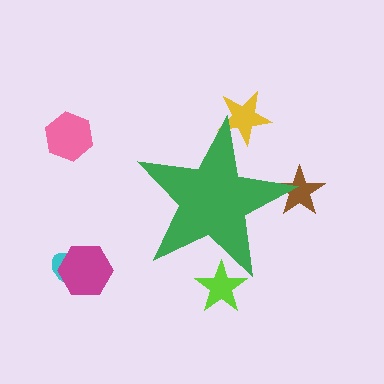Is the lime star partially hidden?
Yes, the lime star is partially hidden behind the green star.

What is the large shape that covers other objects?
A green star.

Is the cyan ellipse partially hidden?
No, the cyan ellipse is fully visible.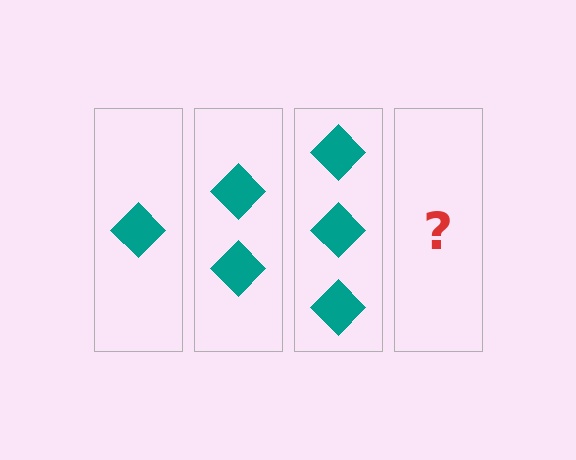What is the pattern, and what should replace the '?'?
The pattern is that each step adds one more diamond. The '?' should be 4 diamonds.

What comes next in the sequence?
The next element should be 4 diamonds.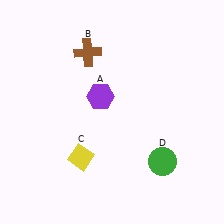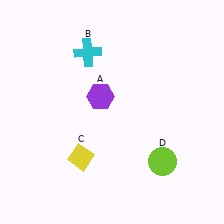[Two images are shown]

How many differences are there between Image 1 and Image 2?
There are 2 differences between the two images.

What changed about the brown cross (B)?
In Image 1, B is brown. In Image 2, it changed to cyan.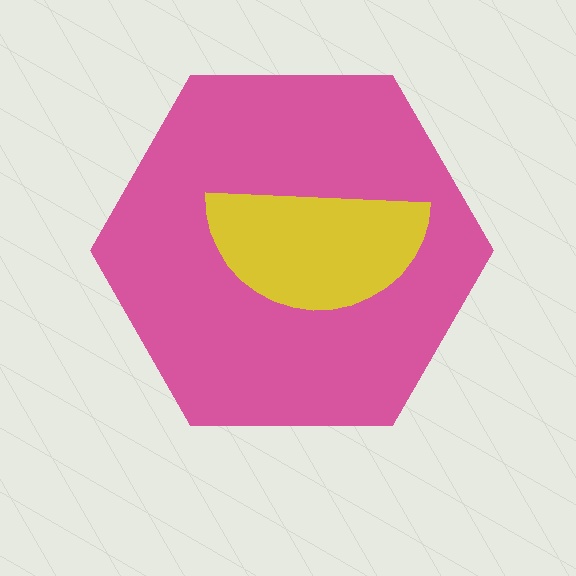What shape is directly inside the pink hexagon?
The yellow semicircle.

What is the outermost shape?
The pink hexagon.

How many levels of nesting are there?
2.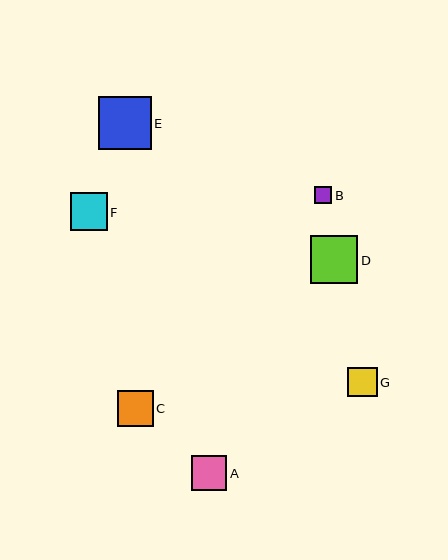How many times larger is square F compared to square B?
Square F is approximately 2.2 times the size of square B.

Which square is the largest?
Square E is the largest with a size of approximately 52 pixels.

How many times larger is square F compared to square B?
Square F is approximately 2.2 times the size of square B.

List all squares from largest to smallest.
From largest to smallest: E, D, F, C, A, G, B.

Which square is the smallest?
Square B is the smallest with a size of approximately 17 pixels.